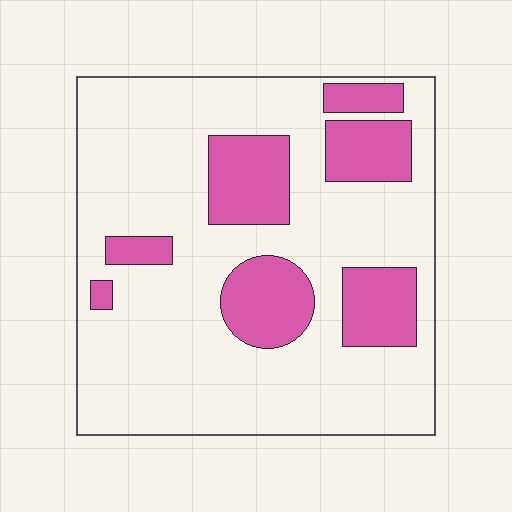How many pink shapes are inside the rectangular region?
7.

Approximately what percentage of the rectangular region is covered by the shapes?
Approximately 25%.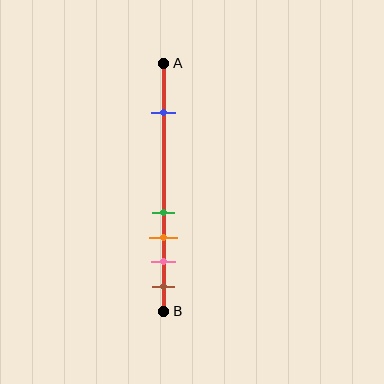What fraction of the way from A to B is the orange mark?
The orange mark is approximately 70% (0.7) of the way from A to B.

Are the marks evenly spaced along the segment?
No, the marks are not evenly spaced.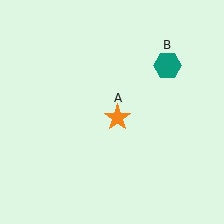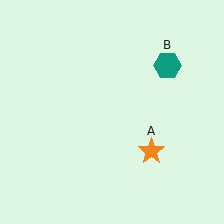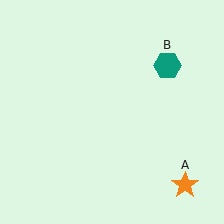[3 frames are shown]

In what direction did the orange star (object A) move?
The orange star (object A) moved down and to the right.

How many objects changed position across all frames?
1 object changed position: orange star (object A).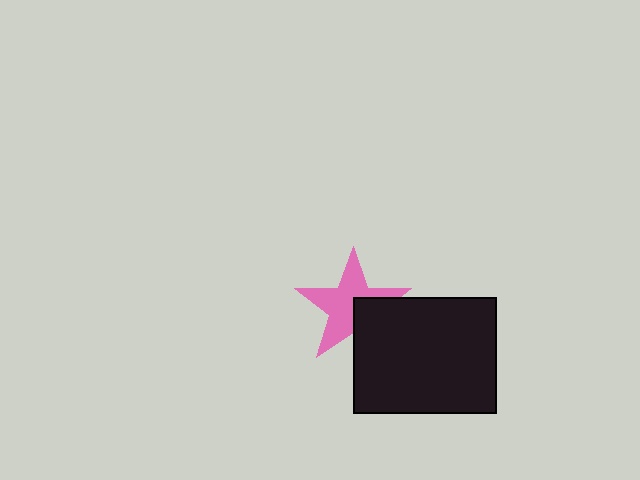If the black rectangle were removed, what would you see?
You would see the complete pink star.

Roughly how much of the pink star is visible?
Most of it is visible (roughly 69%).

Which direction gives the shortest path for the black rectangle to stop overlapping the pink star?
Moving toward the lower-right gives the shortest separation.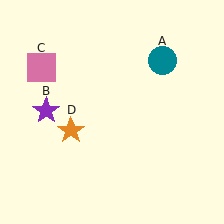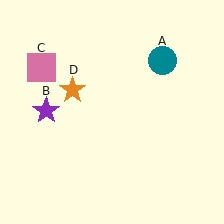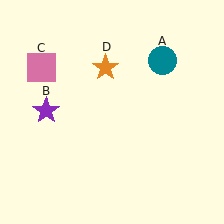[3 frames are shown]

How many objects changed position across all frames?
1 object changed position: orange star (object D).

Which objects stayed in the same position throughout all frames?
Teal circle (object A) and purple star (object B) and pink square (object C) remained stationary.